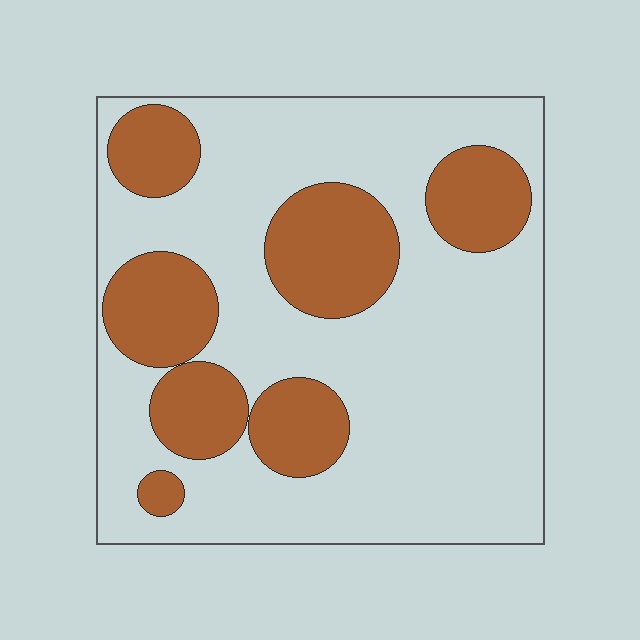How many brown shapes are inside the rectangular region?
7.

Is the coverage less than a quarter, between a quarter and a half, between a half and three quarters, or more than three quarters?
Between a quarter and a half.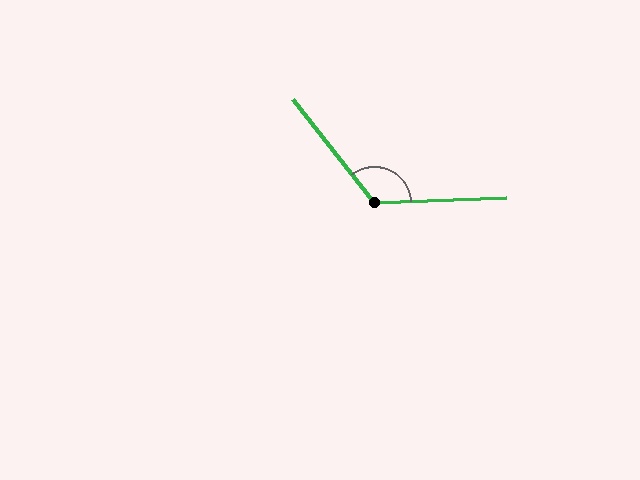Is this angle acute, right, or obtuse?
It is obtuse.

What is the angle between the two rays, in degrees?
Approximately 126 degrees.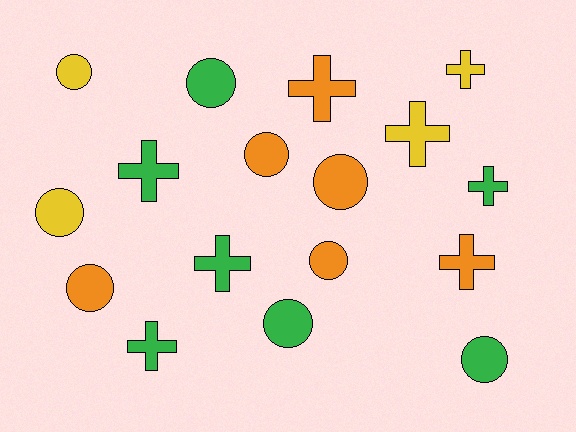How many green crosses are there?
There are 4 green crosses.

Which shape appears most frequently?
Circle, with 9 objects.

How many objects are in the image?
There are 17 objects.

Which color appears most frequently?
Green, with 7 objects.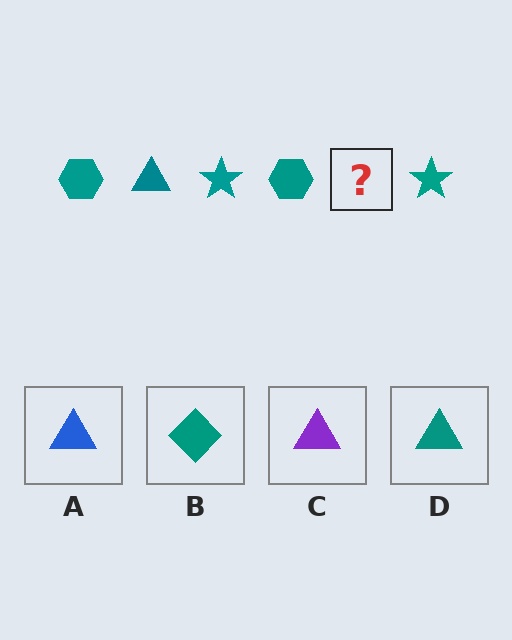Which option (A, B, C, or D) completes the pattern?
D.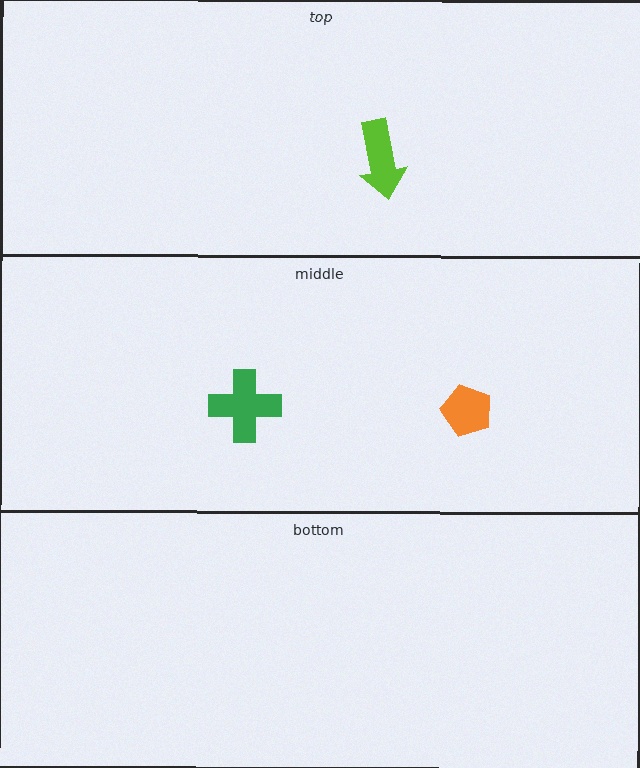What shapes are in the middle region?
The green cross, the orange pentagon.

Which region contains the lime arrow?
The top region.